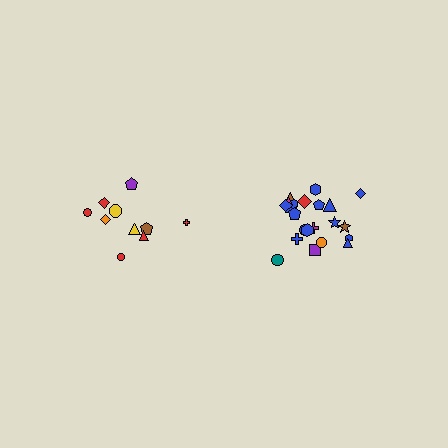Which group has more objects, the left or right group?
The right group.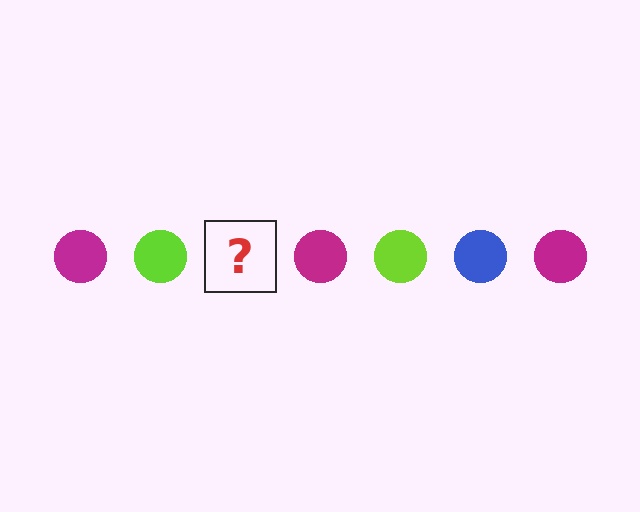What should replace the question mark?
The question mark should be replaced with a blue circle.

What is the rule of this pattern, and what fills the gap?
The rule is that the pattern cycles through magenta, lime, blue circles. The gap should be filled with a blue circle.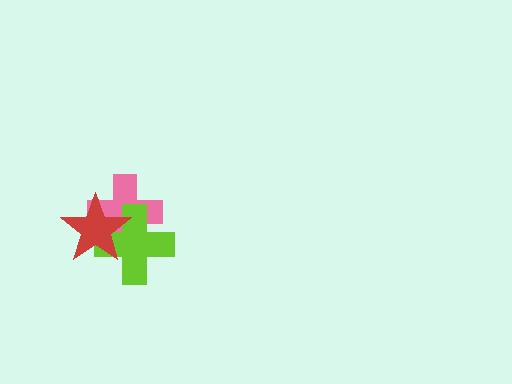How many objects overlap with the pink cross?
2 objects overlap with the pink cross.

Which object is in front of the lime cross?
The red star is in front of the lime cross.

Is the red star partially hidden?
No, no other shape covers it.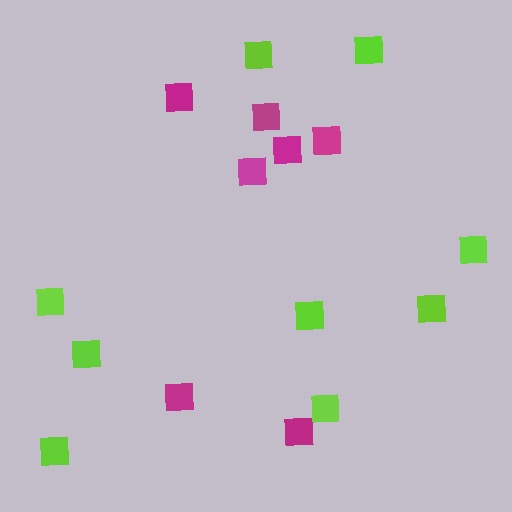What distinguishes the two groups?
There are 2 groups: one group of magenta squares (7) and one group of lime squares (9).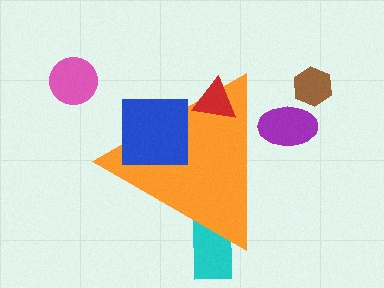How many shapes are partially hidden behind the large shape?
2 shapes are partially hidden.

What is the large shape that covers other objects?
An orange triangle.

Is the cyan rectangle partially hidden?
Yes, the cyan rectangle is partially hidden behind the orange triangle.